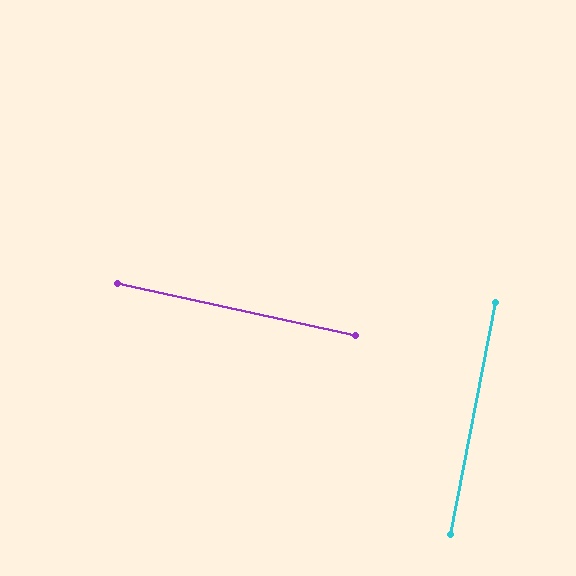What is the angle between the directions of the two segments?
Approximately 89 degrees.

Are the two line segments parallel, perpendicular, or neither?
Perpendicular — they meet at approximately 89°.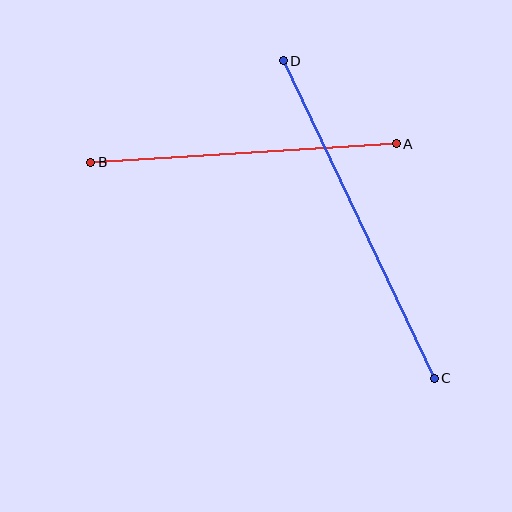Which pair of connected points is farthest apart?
Points C and D are farthest apart.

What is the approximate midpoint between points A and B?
The midpoint is at approximately (244, 153) pixels.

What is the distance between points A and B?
The distance is approximately 306 pixels.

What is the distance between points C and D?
The distance is approximately 352 pixels.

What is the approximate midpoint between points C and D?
The midpoint is at approximately (359, 219) pixels.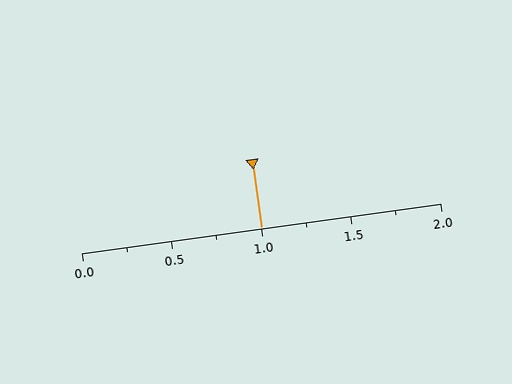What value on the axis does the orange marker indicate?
The marker indicates approximately 1.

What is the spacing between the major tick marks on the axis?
The major ticks are spaced 0.5 apart.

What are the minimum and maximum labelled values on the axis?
The axis runs from 0.0 to 2.0.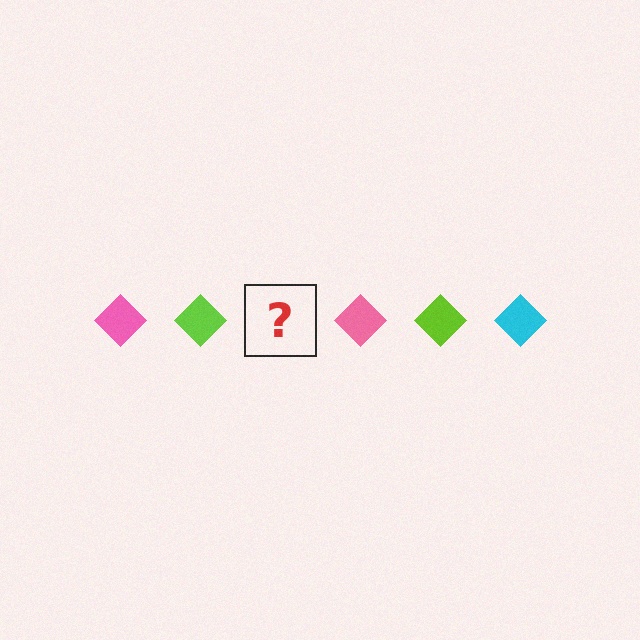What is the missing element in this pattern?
The missing element is a cyan diamond.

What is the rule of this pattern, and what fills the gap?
The rule is that the pattern cycles through pink, lime, cyan diamonds. The gap should be filled with a cyan diamond.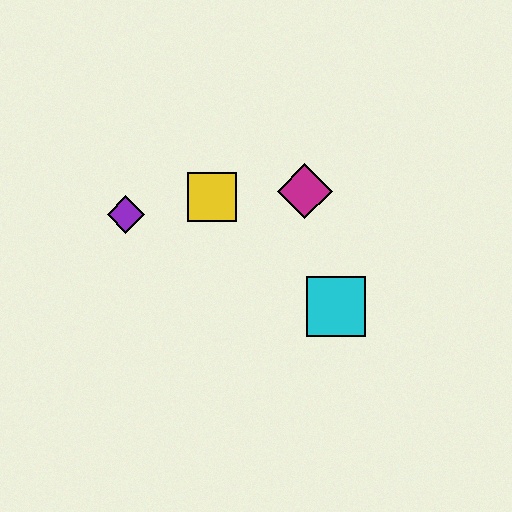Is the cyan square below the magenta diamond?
Yes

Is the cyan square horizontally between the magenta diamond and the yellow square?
No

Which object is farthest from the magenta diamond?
The purple diamond is farthest from the magenta diamond.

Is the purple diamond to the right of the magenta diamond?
No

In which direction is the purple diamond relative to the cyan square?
The purple diamond is to the left of the cyan square.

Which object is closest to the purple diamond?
The yellow square is closest to the purple diamond.